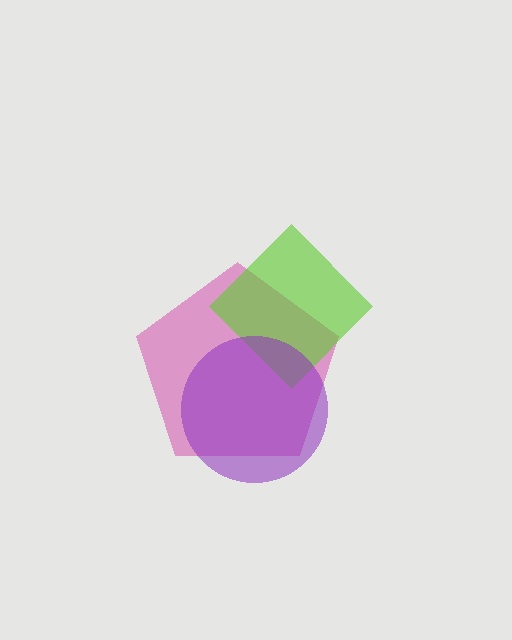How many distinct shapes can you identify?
There are 3 distinct shapes: a magenta pentagon, a lime diamond, a purple circle.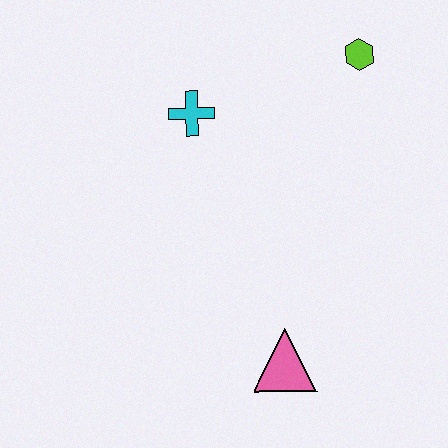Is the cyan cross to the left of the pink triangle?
Yes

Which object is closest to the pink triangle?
The cyan cross is closest to the pink triangle.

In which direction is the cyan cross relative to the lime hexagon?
The cyan cross is to the left of the lime hexagon.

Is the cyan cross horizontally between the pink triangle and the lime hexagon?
No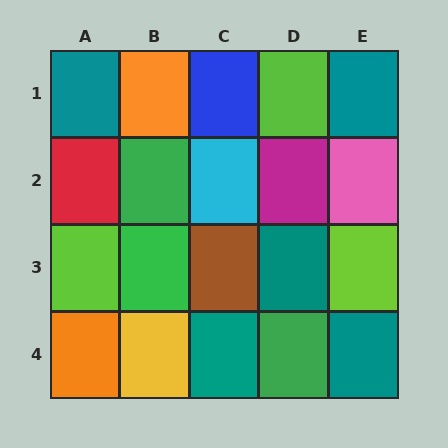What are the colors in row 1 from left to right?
Teal, orange, blue, lime, teal.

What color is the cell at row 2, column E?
Pink.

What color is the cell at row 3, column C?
Brown.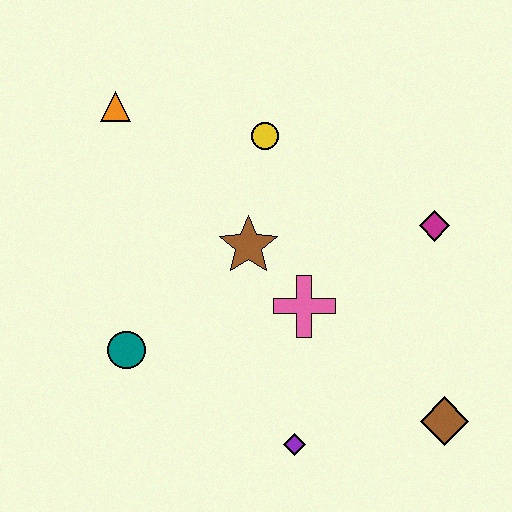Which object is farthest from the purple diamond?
The orange triangle is farthest from the purple diamond.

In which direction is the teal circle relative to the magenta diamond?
The teal circle is to the left of the magenta diamond.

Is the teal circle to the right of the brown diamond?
No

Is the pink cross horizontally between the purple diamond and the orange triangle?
No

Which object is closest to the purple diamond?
The pink cross is closest to the purple diamond.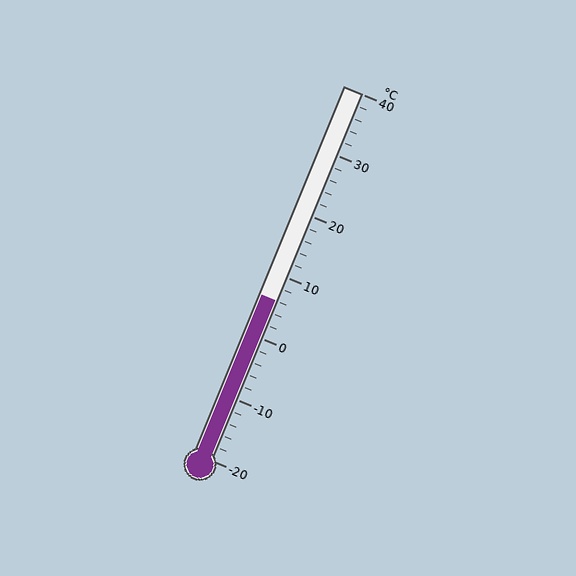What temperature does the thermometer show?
The thermometer shows approximately 6°C.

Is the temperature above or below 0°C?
The temperature is above 0°C.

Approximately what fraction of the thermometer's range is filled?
The thermometer is filled to approximately 45% of its range.